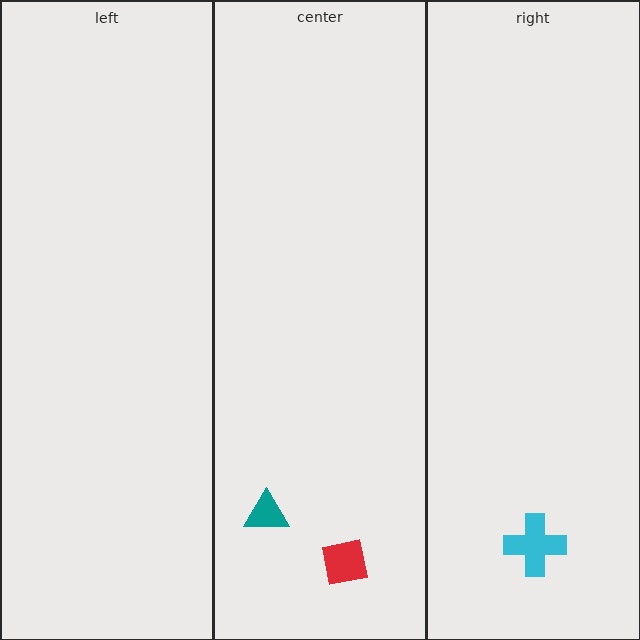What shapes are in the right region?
The cyan cross.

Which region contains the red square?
The center region.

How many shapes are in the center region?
2.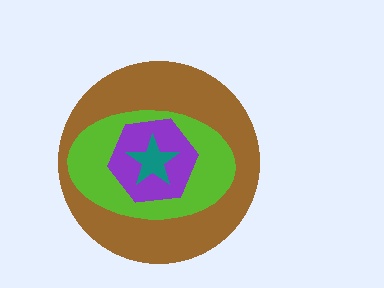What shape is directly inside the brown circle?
The lime ellipse.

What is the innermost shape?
The teal star.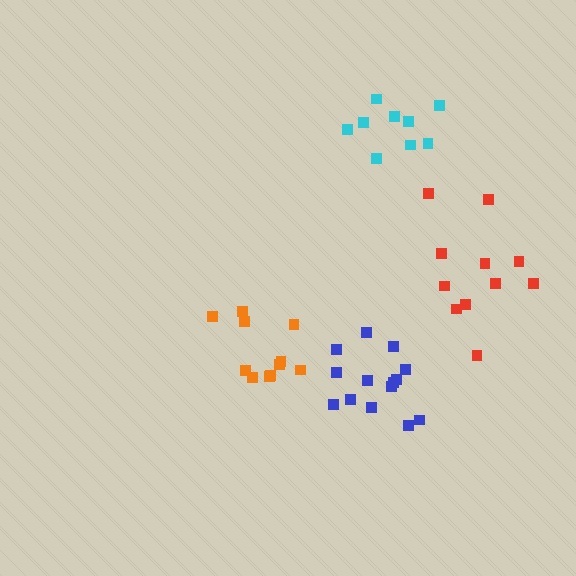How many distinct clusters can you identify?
There are 4 distinct clusters.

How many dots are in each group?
Group 1: 11 dots, Group 2: 9 dots, Group 3: 11 dots, Group 4: 14 dots (45 total).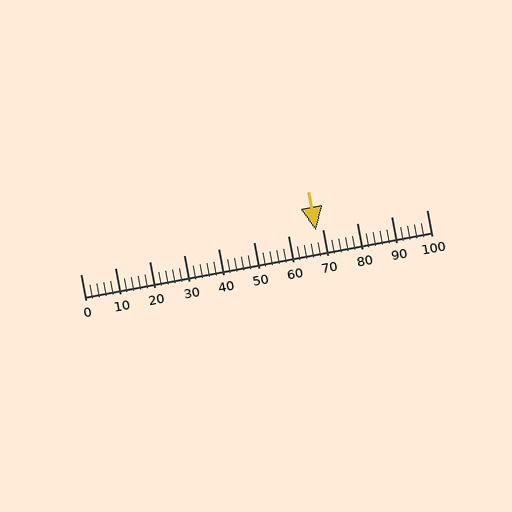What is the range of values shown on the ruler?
The ruler shows values from 0 to 100.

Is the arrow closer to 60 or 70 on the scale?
The arrow is closer to 70.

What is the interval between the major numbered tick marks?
The major tick marks are spaced 10 units apart.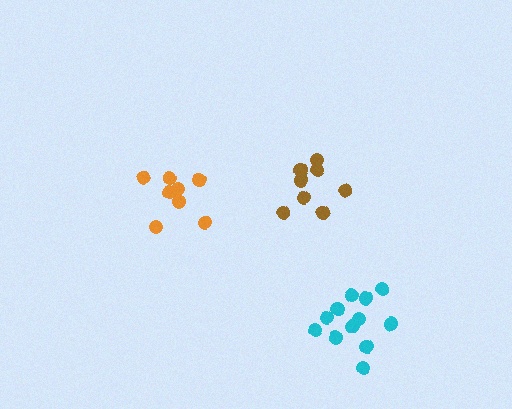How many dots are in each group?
Group 1: 8 dots, Group 2: 12 dots, Group 3: 8 dots (28 total).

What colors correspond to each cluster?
The clusters are colored: orange, cyan, brown.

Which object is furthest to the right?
The cyan cluster is rightmost.